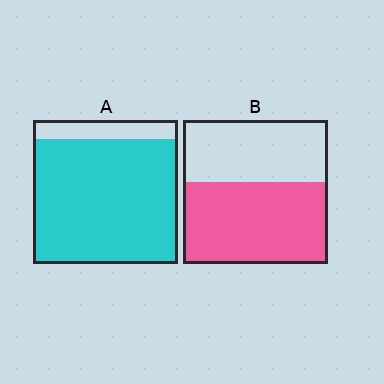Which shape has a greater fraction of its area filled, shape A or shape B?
Shape A.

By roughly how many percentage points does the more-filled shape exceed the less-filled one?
By roughly 30 percentage points (A over B).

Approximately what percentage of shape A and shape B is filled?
A is approximately 85% and B is approximately 55%.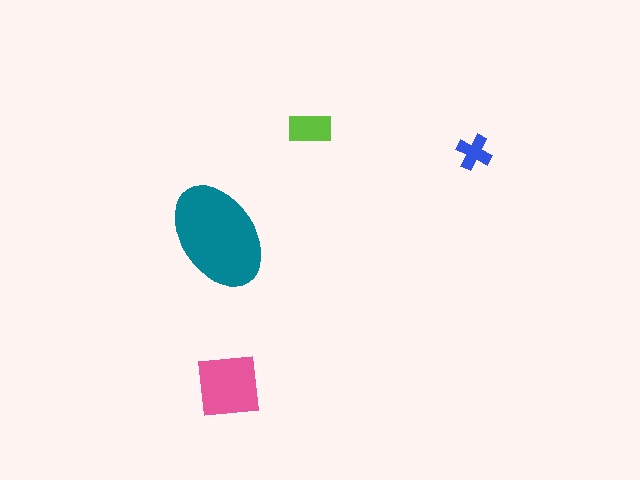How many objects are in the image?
There are 4 objects in the image.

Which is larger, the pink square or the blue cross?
The pink square.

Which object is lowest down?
The pink square is bottommost.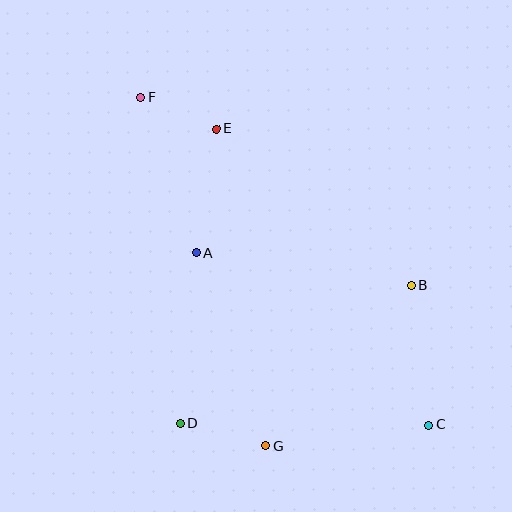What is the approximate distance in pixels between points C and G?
The distance between C and G is approximately 165 pixels.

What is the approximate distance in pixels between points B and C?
The distance between B and C is approximately 141 pixels.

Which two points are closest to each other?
Points E and F are closest to each other.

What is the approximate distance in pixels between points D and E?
The distance between D and E is approximately 297 pixels.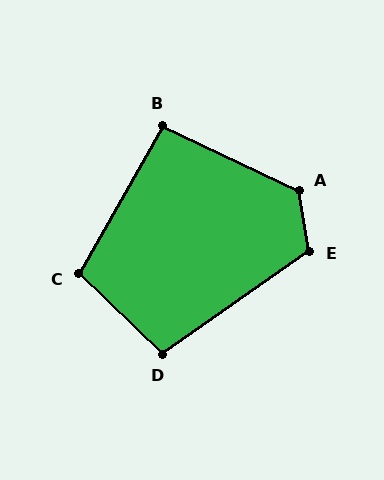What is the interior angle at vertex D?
Approximately 101 degrees (obtuse).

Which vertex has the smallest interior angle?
B, at approximately 94 degrees.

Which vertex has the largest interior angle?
A, at approximately 125 degrees.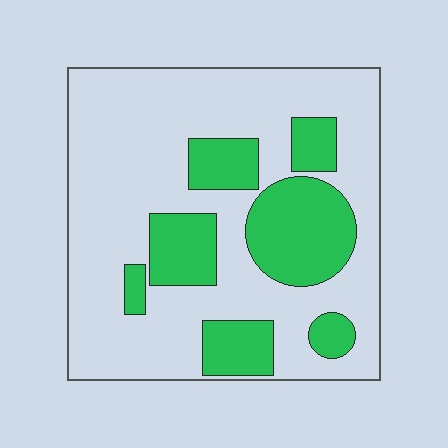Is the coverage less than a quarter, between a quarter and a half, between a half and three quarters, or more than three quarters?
Between a quarter and a half.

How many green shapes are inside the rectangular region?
7.